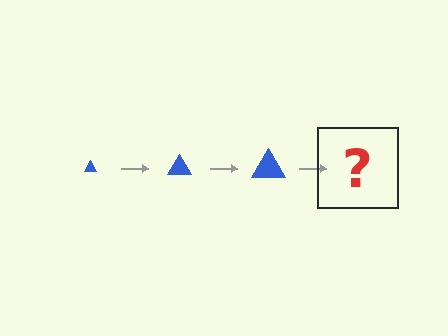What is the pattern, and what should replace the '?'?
The pattern is that the triangle gets progressively larger each step. The '?' should be a blue triangle, larger than the previous one.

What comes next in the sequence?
The next element should be a blue triangle, larger than the previous one.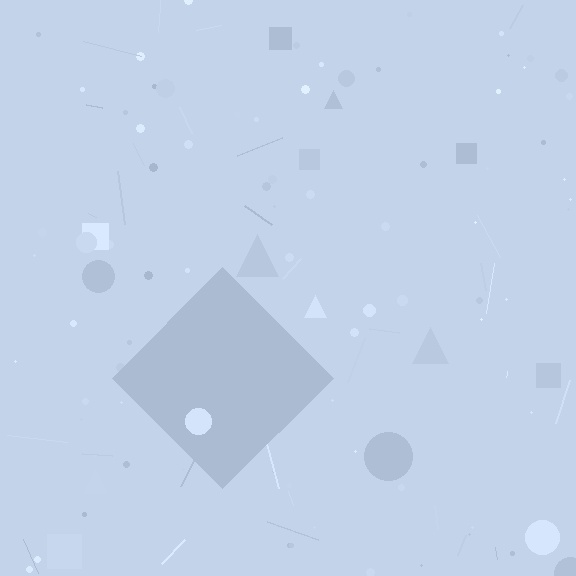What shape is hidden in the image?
A diamond is hidden in the image.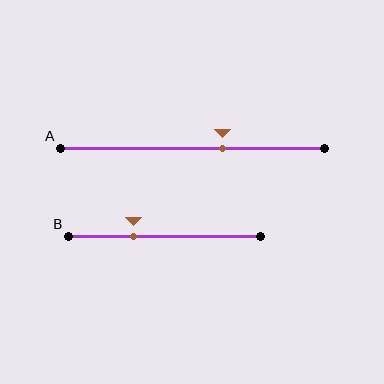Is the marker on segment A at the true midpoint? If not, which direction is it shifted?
No, the marker on segment A is shifted to the right by about 12% of the segment length.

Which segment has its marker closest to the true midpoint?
Segment A has its marker closest to the true midpoint.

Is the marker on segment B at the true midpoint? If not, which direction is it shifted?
No, the marker on segment B is shifted to the left by about 16% of the segment length.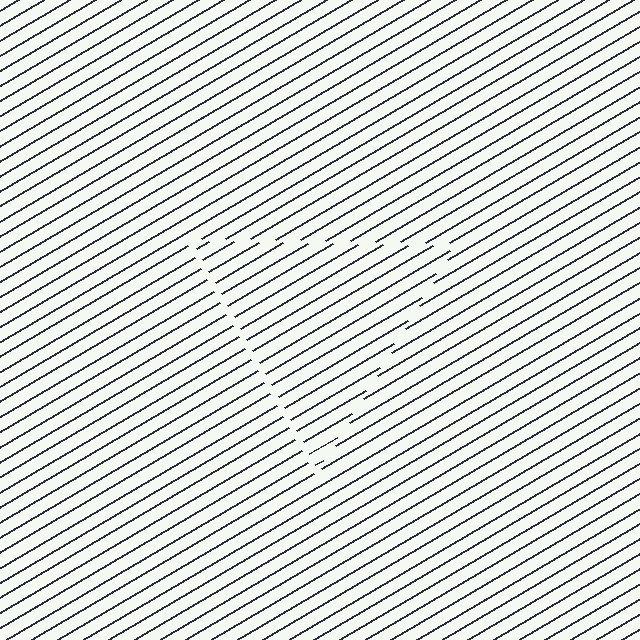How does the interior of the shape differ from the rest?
The interior of the shape contains the same grating, shifted by half a period — the contour is defined by the phase discontinuity where line-ends from the inner and outer gratings abut.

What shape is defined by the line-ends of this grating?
An illusory triangle. The interior of the shape contains the same grating, shifted by half a period — the contour is defined by the phase discontinuity where line-ends from the inner and outer gratings abut.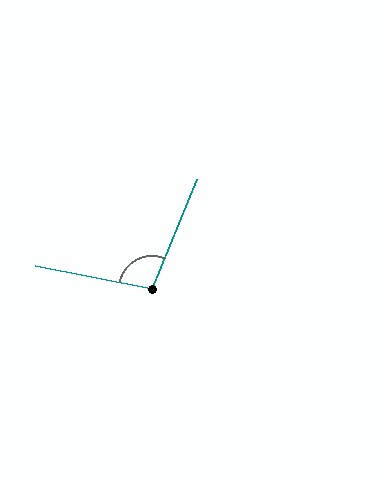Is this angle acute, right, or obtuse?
It is obtuse.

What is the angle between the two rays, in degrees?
Approximately 102 degrees.